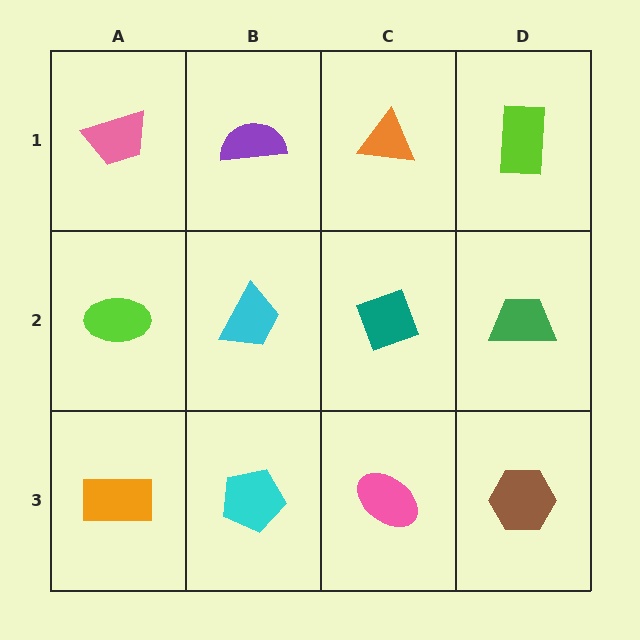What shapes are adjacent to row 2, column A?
A pink trapezoid (row 1, column A), an orange rectangle (row 3, column A), a cyan trapezoid (row 2, column B).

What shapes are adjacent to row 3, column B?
A cyan trapezoid (row 2, column B), an orange rectangle (row 3, column A), a pink ellipse (row 3, column C).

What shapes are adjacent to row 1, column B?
A cyan trapezoid (row 2, column B), a pink trapezoid (row 1, column A), an orange triangle (row 1, column C).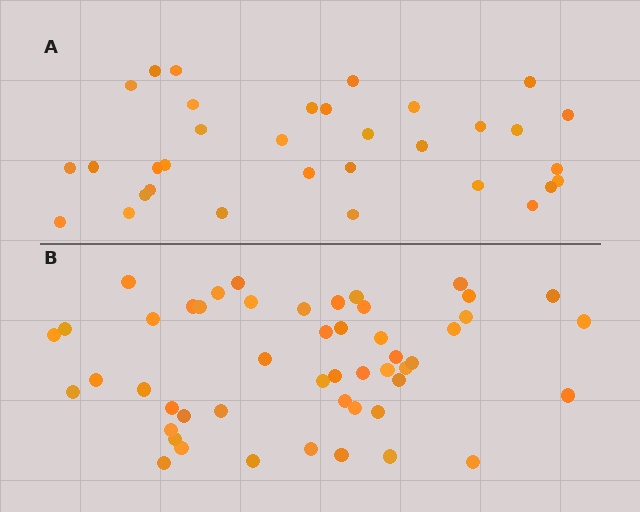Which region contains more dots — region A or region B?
Region B (the bottom region) has more dots.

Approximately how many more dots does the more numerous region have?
Region B has approximately 15 more dots than region A.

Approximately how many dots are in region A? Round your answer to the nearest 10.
About 30 dots. (The exact count is 33, which rounds to 30.)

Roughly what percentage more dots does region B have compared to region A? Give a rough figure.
About 50% more.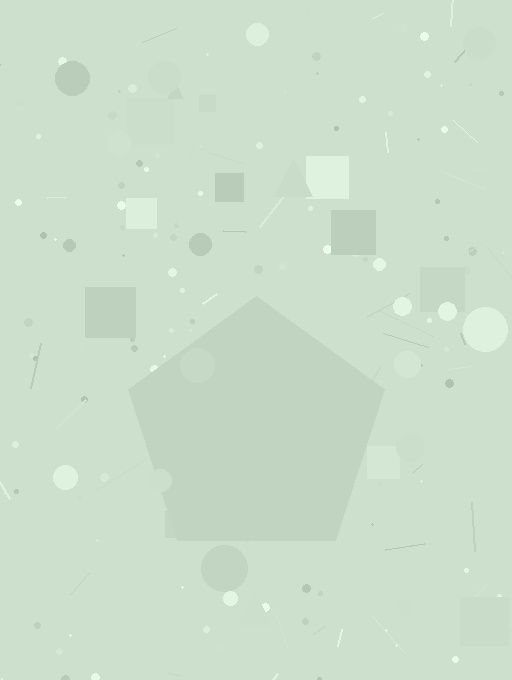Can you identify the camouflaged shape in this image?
The camouflaged shape is a pentagon.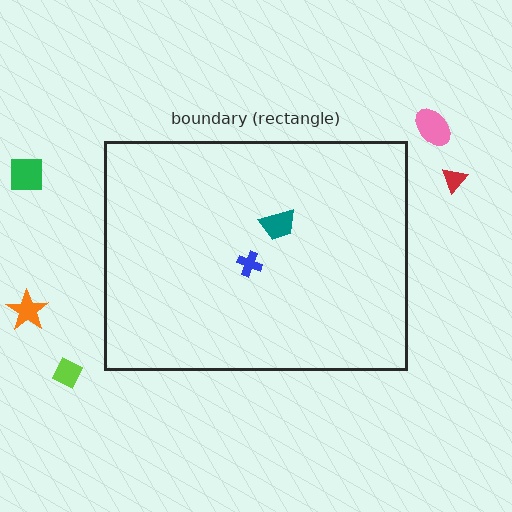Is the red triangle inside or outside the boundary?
Outside.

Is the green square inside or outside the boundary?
Outside.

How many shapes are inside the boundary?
2 inside, 5 outside.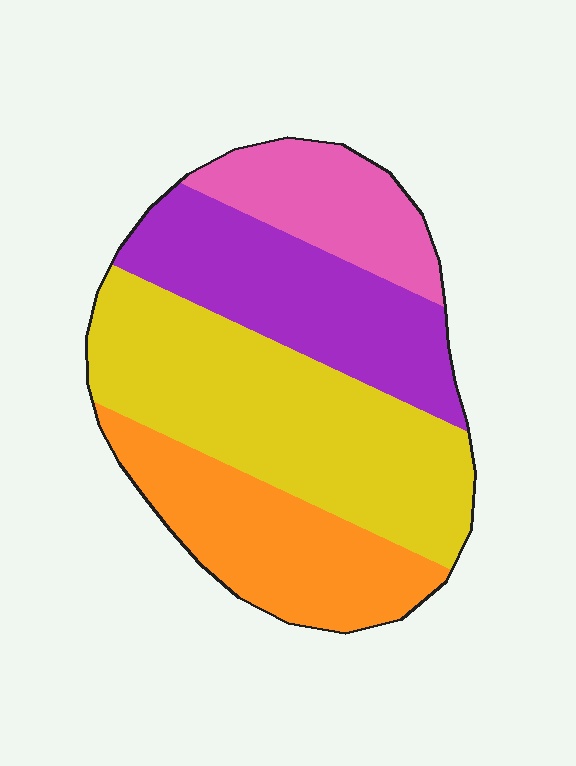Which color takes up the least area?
Pink, at roughly 15%.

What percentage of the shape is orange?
Orange takes up less than a quarter of the shape.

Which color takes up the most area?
Yellow, at roughly 40%.